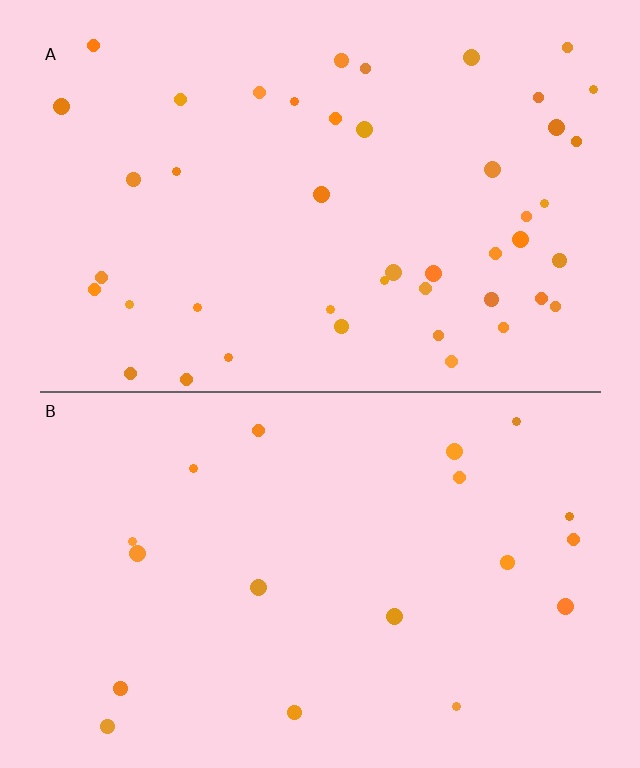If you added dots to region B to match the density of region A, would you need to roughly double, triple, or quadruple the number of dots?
Approximately double.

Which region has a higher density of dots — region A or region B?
A (the top).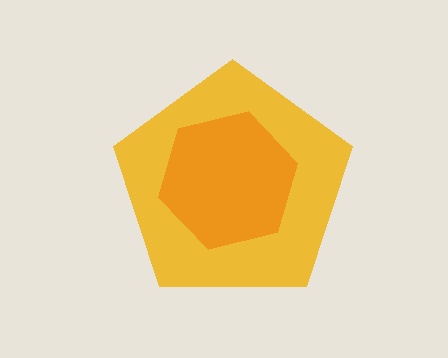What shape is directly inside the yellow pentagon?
The orange hexagon.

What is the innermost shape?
The orange hexagon.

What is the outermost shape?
The yellow pentagon.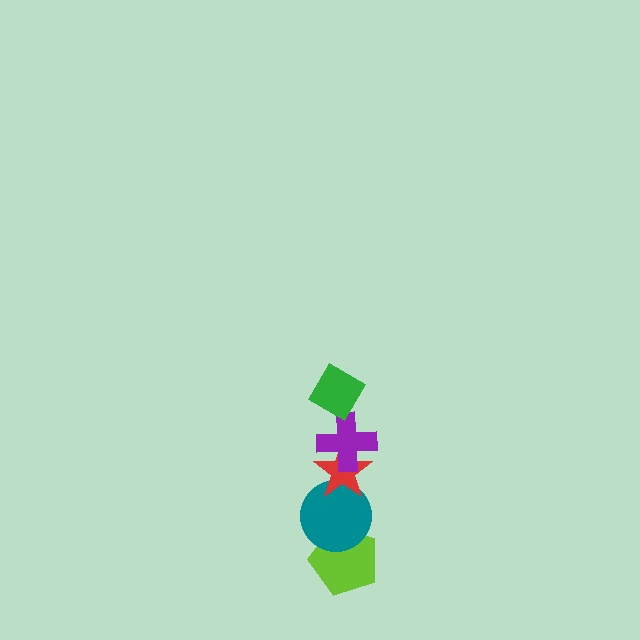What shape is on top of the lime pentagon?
The teal circle is on top of the lime pentagon.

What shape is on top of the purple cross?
The green diamond is on top of the purple cross.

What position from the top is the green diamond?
The green diamond is 1st from the top.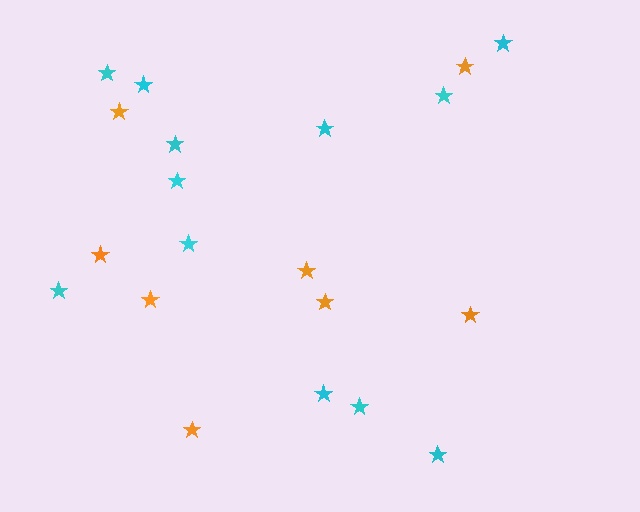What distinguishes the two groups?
There are 2 groups: one group of orange stars (8) and one group of cyan stars (12).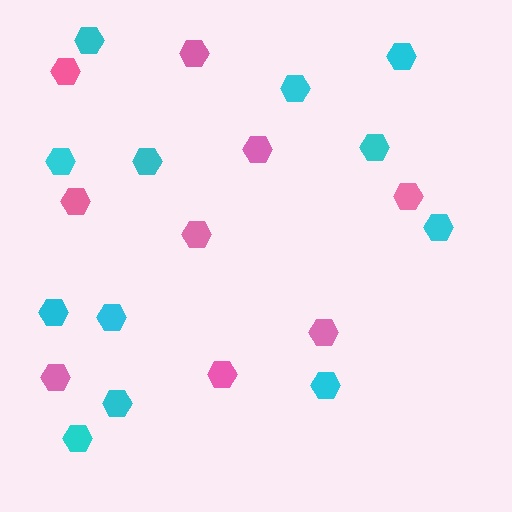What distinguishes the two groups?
There are 2 groups: one group of cyan hexagons (12) and one group of pink hexagons (9).